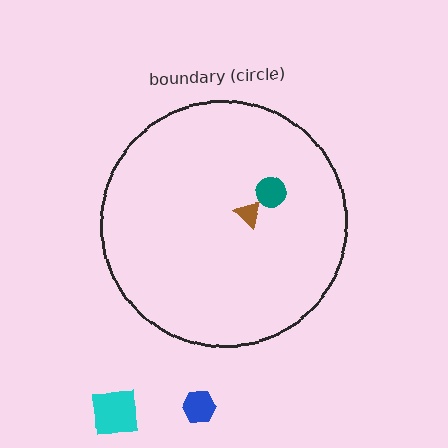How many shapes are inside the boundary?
2 inside, 2 outside.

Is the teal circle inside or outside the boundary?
Inside.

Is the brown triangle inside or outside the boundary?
Inside.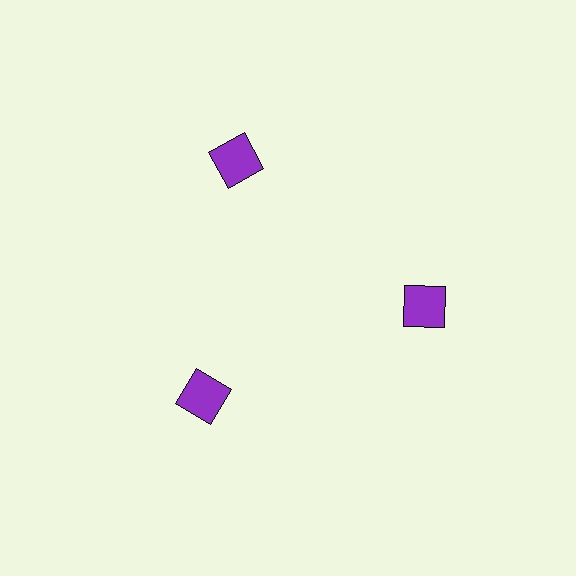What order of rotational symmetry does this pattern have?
This pattern has 3-fold rotational symmetry.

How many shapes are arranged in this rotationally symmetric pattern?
There are 3 shapes, arranged in 3 groups of 1.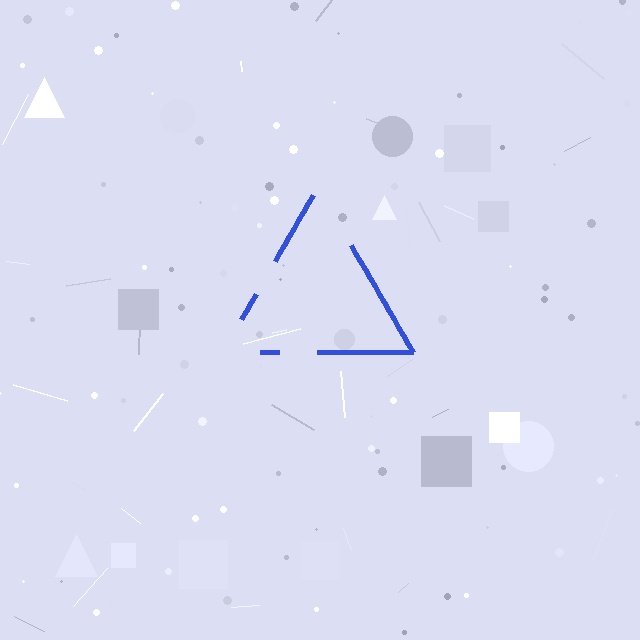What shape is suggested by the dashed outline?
The dashed outline suggests a triangle.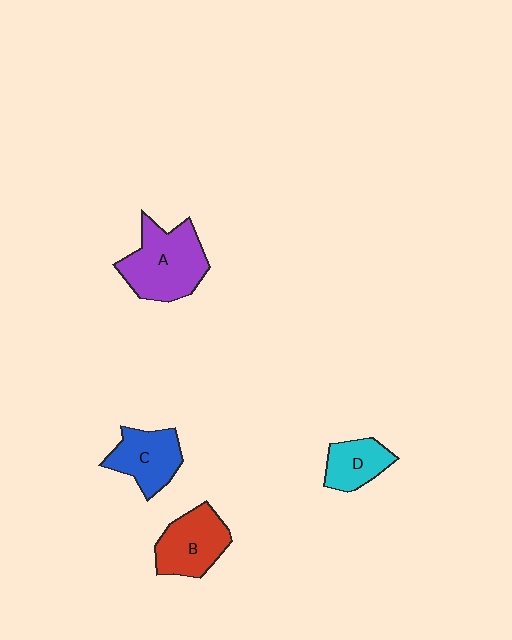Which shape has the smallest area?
Shape D (cyan).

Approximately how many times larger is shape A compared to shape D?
Approximately 1.9 times.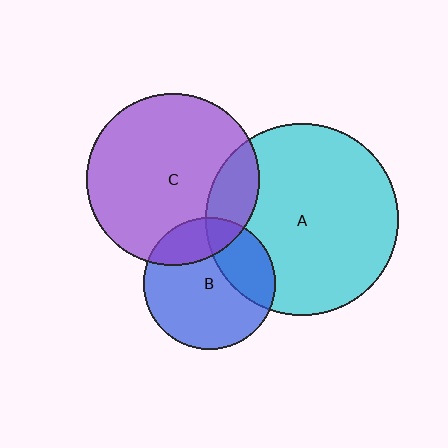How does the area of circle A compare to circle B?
Approximately 2.1 times.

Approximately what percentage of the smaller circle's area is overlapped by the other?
Approximately 30%.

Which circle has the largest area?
Circle A (cyan).